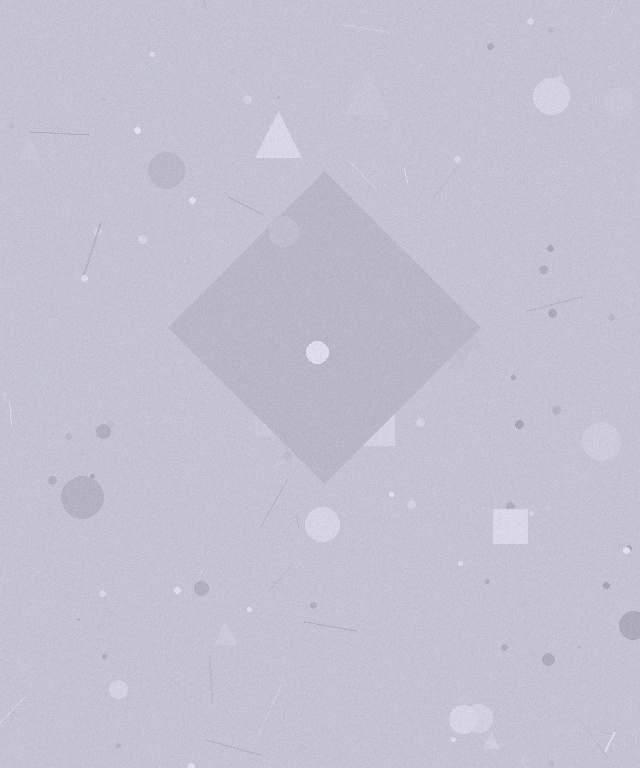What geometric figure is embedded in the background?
A diamond is embedded in the background.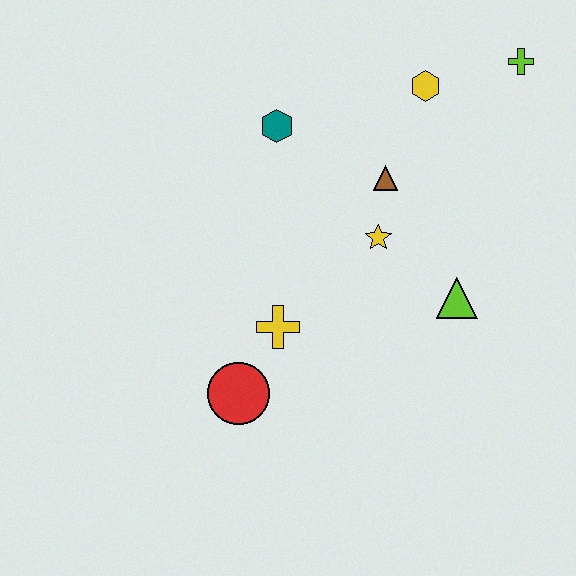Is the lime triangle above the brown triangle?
No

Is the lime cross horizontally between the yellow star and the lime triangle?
No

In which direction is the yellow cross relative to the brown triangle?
The yellow cross is below the brown triangle.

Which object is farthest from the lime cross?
The red circle is farthest from the lime cross.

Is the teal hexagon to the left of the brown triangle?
Yes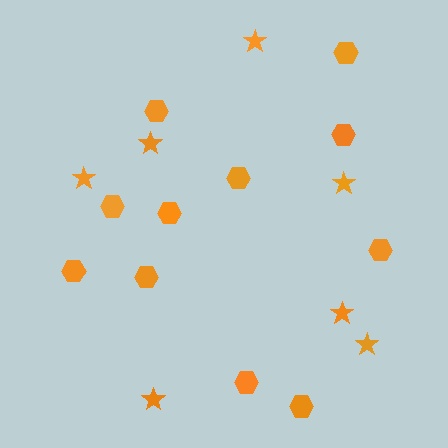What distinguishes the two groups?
There are 2 groups: one group of hexagons (11) and one group of stars (7).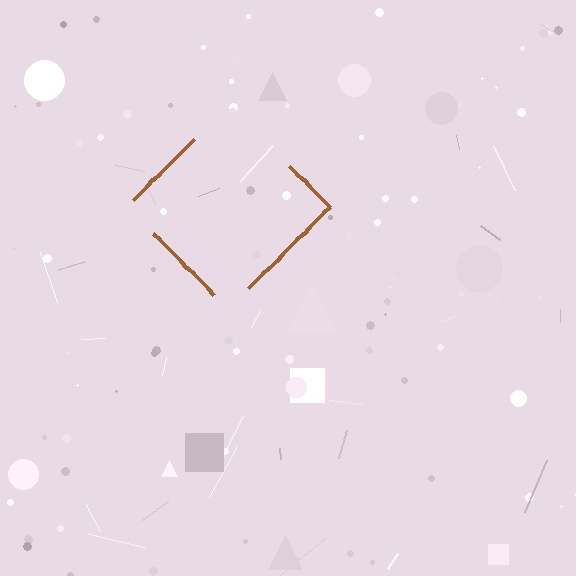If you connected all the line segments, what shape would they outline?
They would outline a diamond.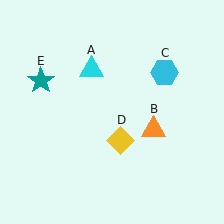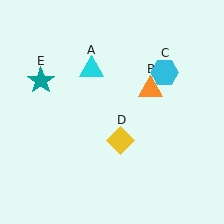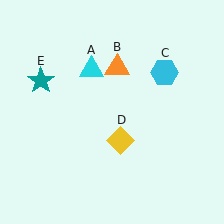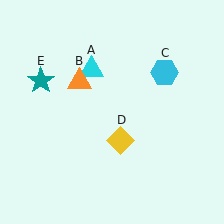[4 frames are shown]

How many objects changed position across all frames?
1 object changed position: orange triangle (object B).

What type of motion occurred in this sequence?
The orange triangle (object B) rotated counterclockwise around the center of the scene.